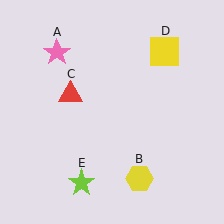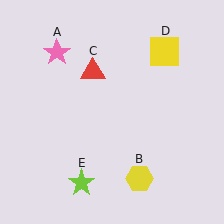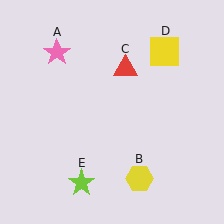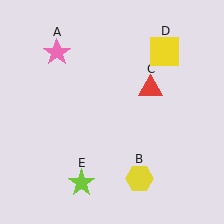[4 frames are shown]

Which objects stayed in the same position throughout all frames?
Pink star (object A) and yellow hexagon (object B) and yellow square (object D) and lime star (object E) remained stationary.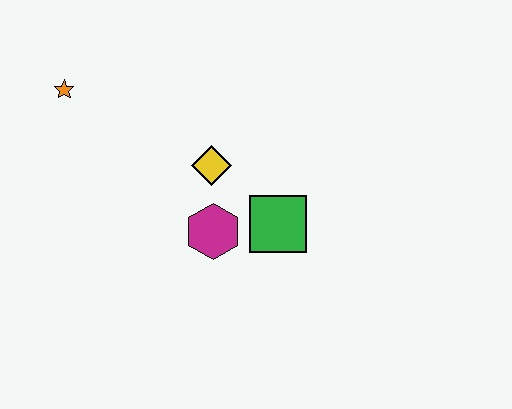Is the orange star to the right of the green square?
No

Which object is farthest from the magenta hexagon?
The orange star is farthest from the magenta hexagon.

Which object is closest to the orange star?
The yellow diamond is closest to the orange star.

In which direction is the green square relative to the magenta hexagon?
The green square is to the right of the magenta hexagon.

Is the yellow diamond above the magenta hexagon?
Yes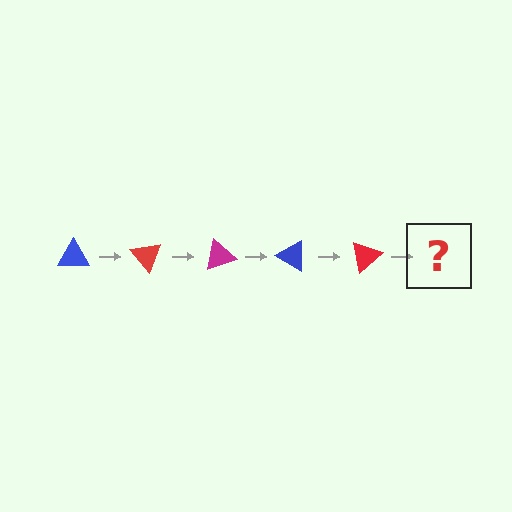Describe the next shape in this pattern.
It should be a magenta triangle, rotated 250 degrees from the start.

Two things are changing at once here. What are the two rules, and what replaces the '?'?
The two rules are that it rotates 50 degrees each step and the color cycles through blue, red, and magenta. The '?' should be a magenta triangle, rotated 250 degrees from the start.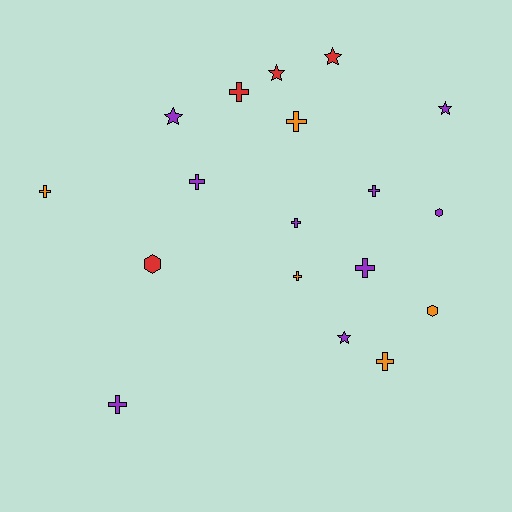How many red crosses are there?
There is 1 red cross.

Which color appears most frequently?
Purple, with 9 objects.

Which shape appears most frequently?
Cross, with 10 objects.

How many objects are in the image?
There are 18 objects.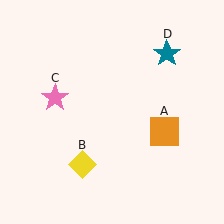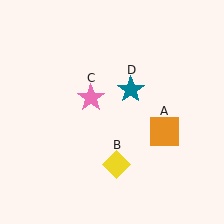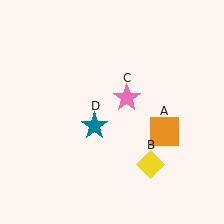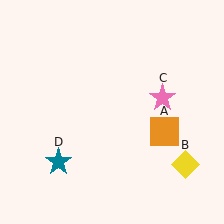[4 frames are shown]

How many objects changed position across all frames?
3 objects changed position: yellow diamond (object B), pink star (object C), teal star (object D).